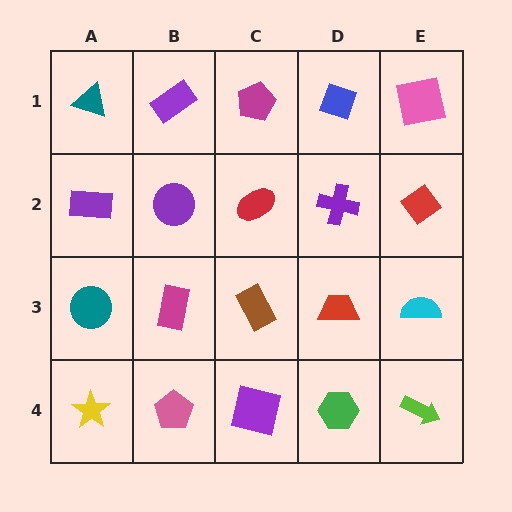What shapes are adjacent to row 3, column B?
A purple circle (row 2, column B), a pink pentagon (row 4, column B), a teal circle (row 3, column A), a brown rectangle (row 3, column C).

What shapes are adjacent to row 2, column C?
A magenta pentagon (row 1, column C), a brown rectangle (row 3, column C), a purple circle (row 2, column B), a purple cross (row 2, column D).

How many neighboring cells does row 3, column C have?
4.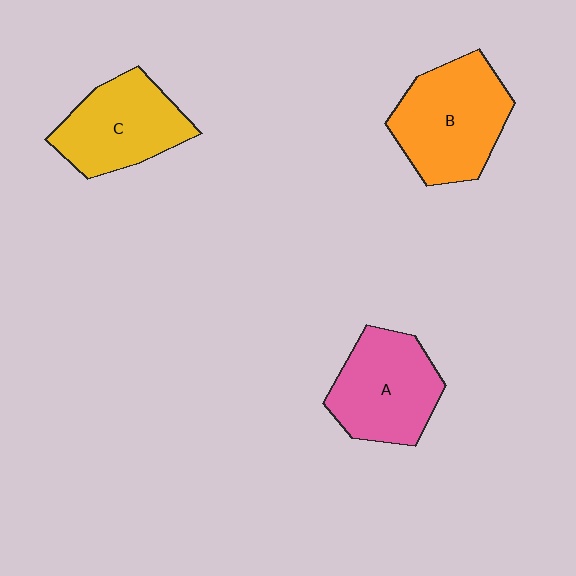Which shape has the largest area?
Shape B (orange).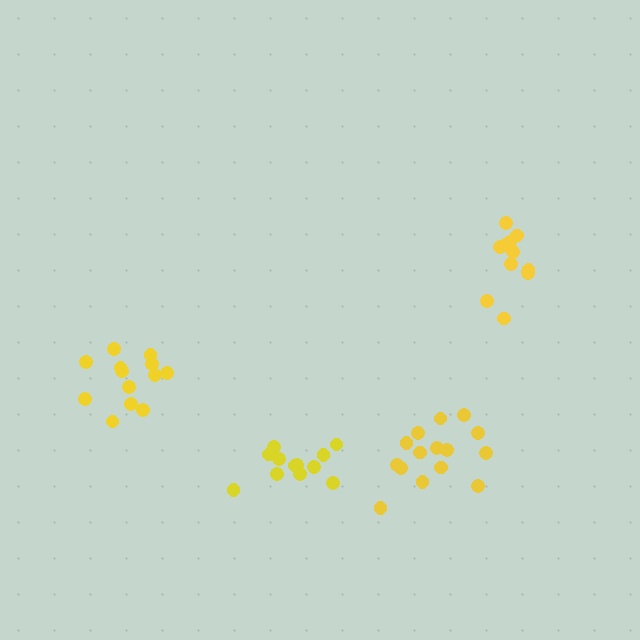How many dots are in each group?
Group 1: 12 dots, Group 2: 13 dots, Group 3: 11 dots, Group 4: 15 dots (51 total).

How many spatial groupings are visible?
There are 4 spatial groupings.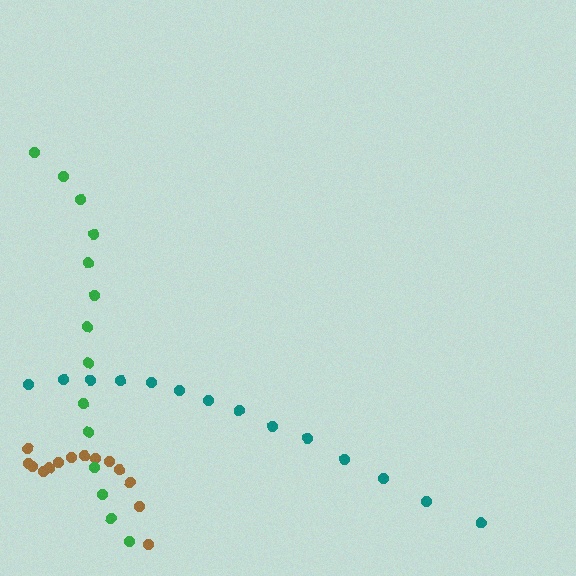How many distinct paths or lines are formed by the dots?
There are 3 distinct paths.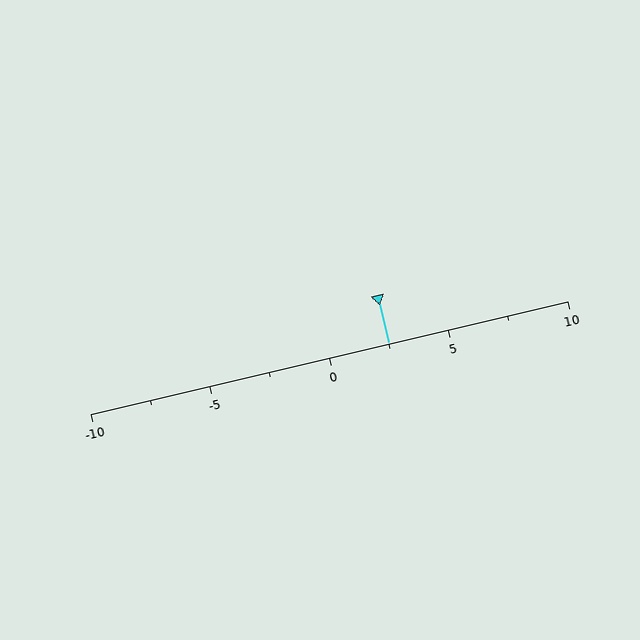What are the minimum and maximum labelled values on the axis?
The axis runs from -10 to 10.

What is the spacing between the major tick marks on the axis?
The major ticks are spaced 5 apart.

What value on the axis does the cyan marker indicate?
The marker indicates approximately 2.5.